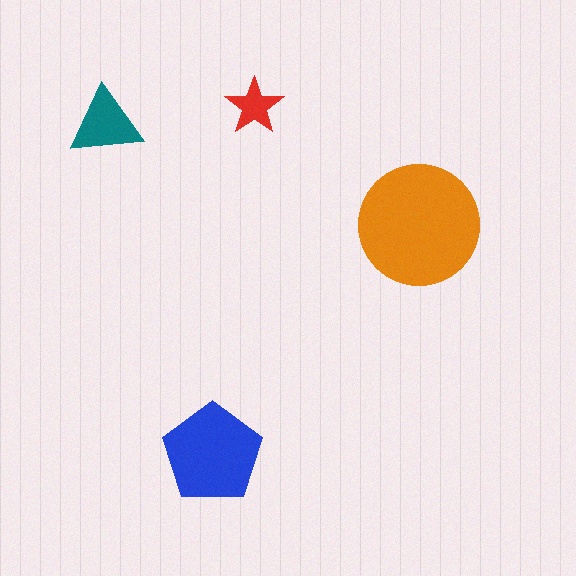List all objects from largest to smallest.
The orange circle, the blue pentagon, the teal triangle, the red star.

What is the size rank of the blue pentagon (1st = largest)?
2nd.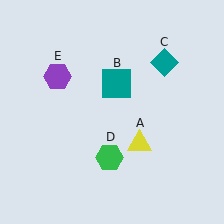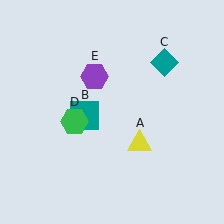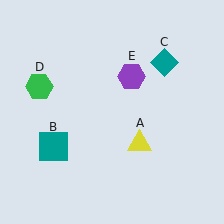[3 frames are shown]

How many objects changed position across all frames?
3 objects changed position: teal square (object B), green hexagon (object D), purple hexagon (object E).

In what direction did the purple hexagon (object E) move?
The purple hexagon (object E) moved right.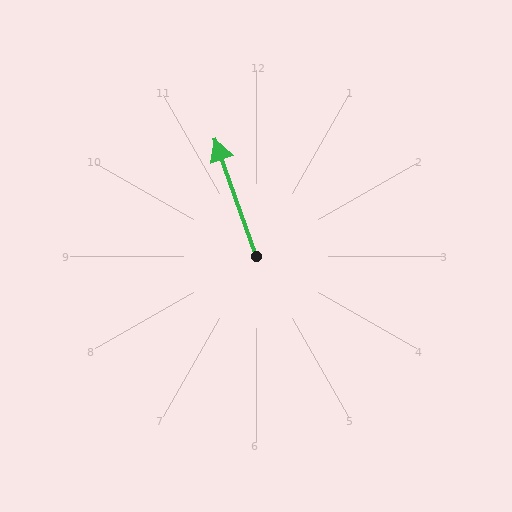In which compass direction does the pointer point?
North.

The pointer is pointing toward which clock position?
Roughly 11 o'clock.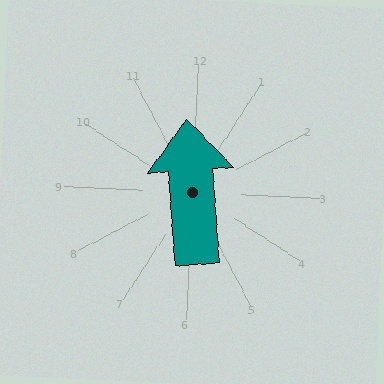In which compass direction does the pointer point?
North.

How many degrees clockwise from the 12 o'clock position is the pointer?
Approximately 353 degrees.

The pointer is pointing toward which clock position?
Roughly 12 o'clock.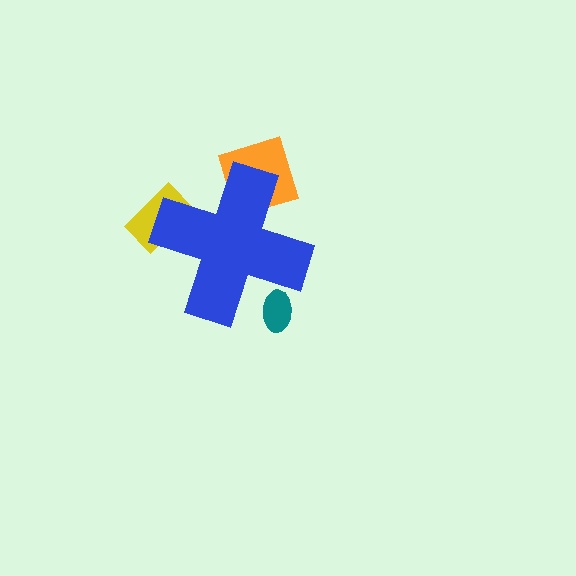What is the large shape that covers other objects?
A blue cross.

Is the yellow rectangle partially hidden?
Yes, the yellow rectangle is partially hidden behind the blue cross.